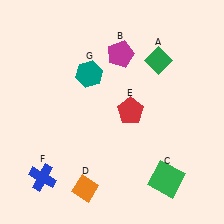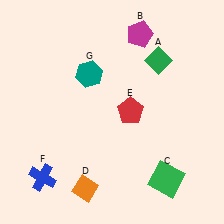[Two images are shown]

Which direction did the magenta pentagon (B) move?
The magenta pentagon (B) moved up.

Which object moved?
The magenta pentagon (B) moved up.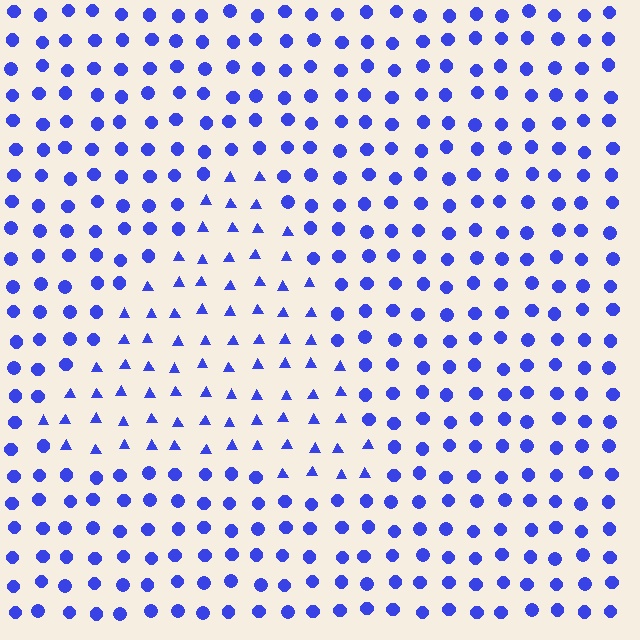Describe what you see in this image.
The image is filled with small blue elements arranged in a uniform grid. A triangle-shaped region contains triangles, while the surrounding area contains circles. The boundary is defined purely by the change in element shape.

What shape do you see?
I see a triangle.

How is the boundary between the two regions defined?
The boundary is defined by a change in element shape: triangles inside vs. circles outside. All elements share the same color and spacing.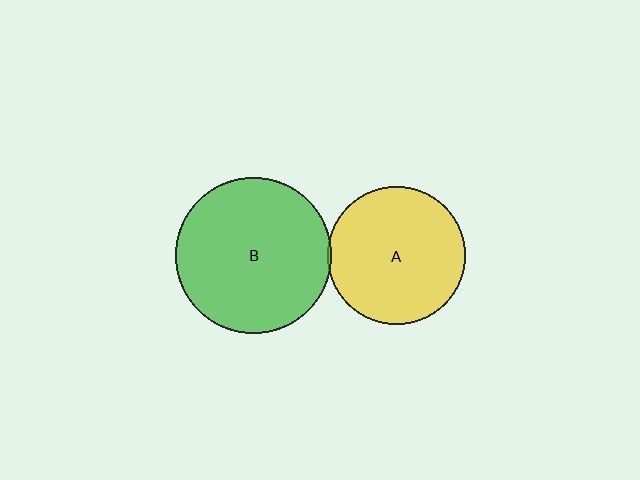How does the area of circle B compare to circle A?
Approximately 1.3 times.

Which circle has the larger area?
Circle B (green).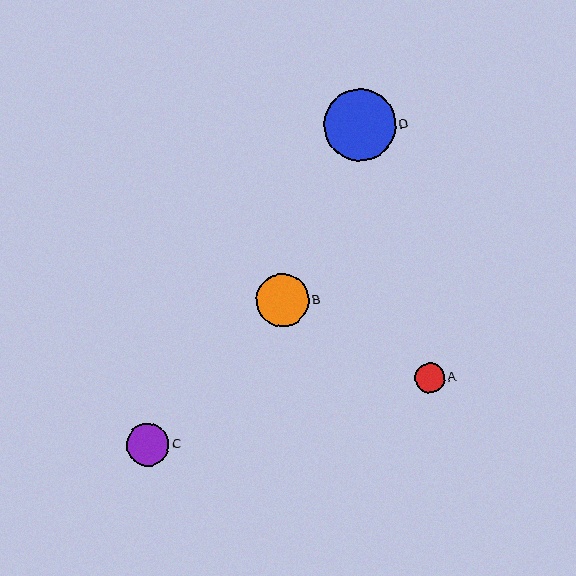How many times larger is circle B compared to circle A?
Circle B is approximately 1.8 times the size of circle A.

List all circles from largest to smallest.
From largest to smallest: D, B, C, A.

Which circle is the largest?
Circle D is the largest with a size of approximately 72 pixels.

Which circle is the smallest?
Circle A is the smallest with a size of approximately 29 pixels.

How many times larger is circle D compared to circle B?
Circle D is approximately 1.4 times the size of circle B.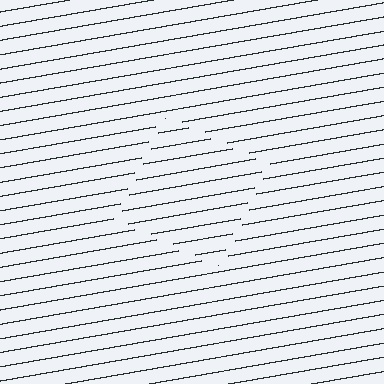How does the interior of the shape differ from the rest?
The interior of the shape contains the same grating, shifted by half a period — the contour is defined by the phase discontinuity where line-ends from the inner and outer gratings abut.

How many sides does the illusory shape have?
4 sides — the line-ends trace a square.